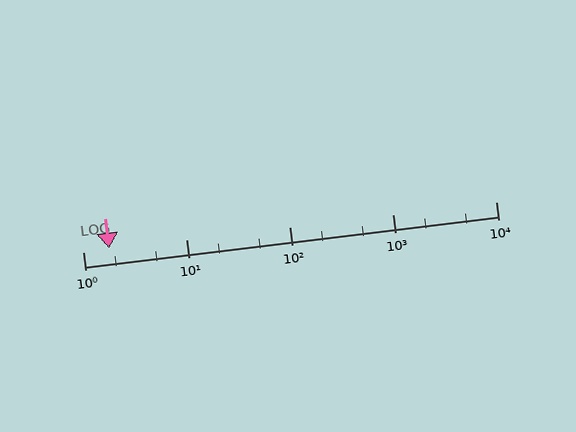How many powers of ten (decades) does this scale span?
The scale spans 4 decades, from 1 to 10000.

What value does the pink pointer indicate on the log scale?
The pointer indicates approximately 1.8.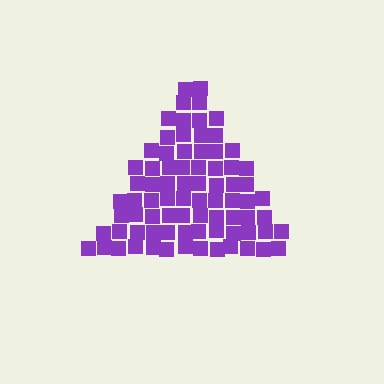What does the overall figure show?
The overall figure shows a triangle.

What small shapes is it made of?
It is made of small squares.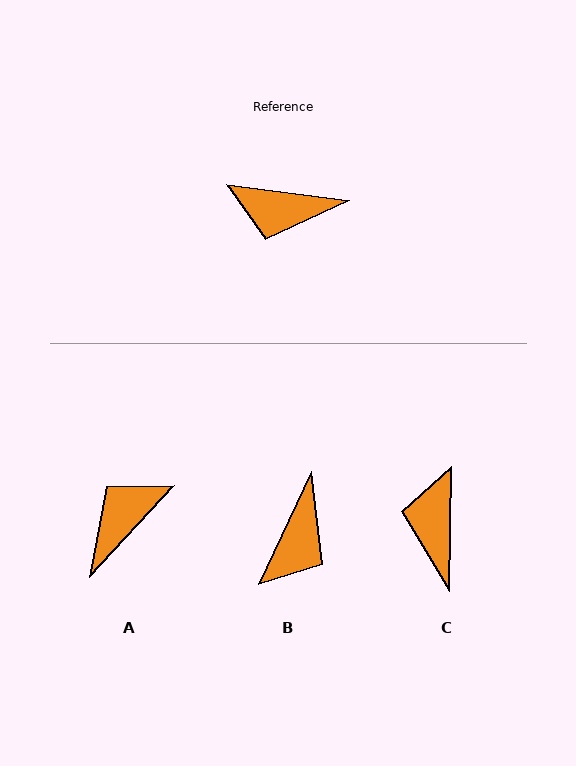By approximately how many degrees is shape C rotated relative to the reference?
Approximately 84 degrees clockwise.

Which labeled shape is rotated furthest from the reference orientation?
A, about 125 degrees away.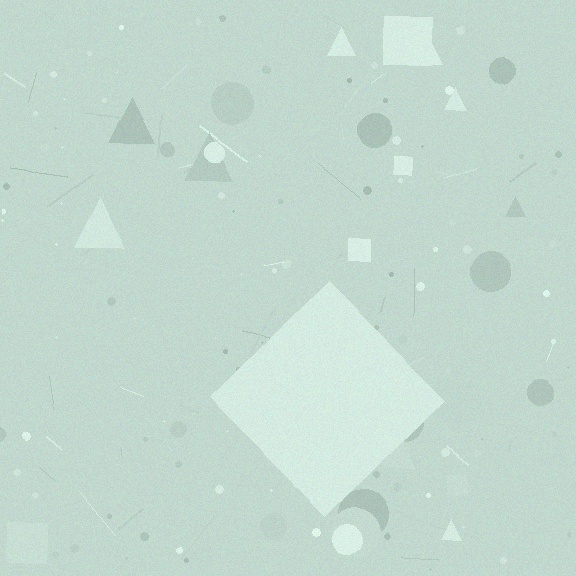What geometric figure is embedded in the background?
A diamond is embedded in the background.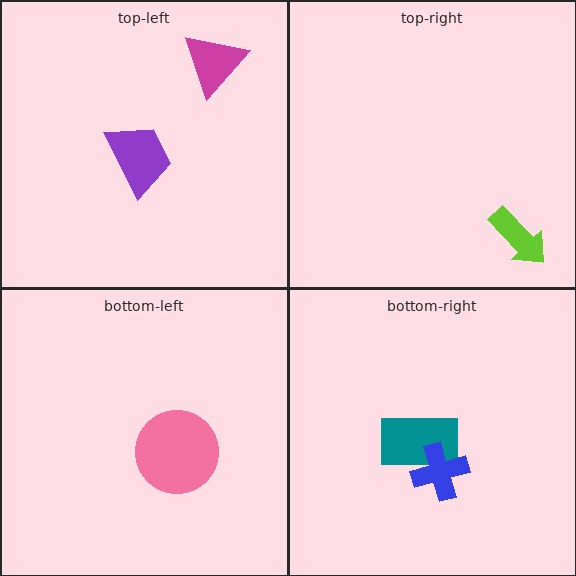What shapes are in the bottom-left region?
The pink circle.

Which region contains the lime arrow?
The top-right region.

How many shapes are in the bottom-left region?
1.